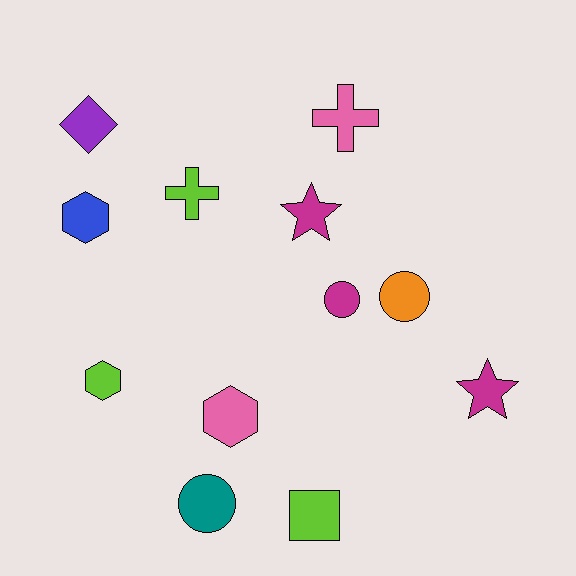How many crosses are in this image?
There are 2 crosses.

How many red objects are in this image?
There are no red objects.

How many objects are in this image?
There are 12 objects.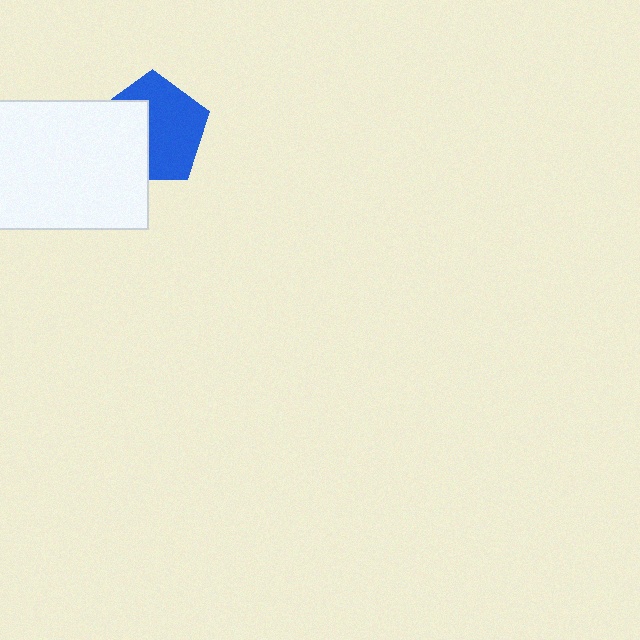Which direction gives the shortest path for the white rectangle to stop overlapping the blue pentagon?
Moving left gives the shortest separation.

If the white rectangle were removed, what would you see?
You would see the complete blue pentagon.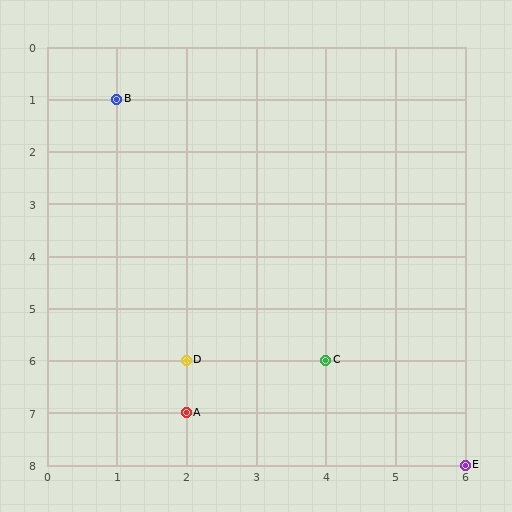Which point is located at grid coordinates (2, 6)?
Point D is at (2, 6).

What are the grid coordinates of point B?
Point B is at grid coordinates (1, 1).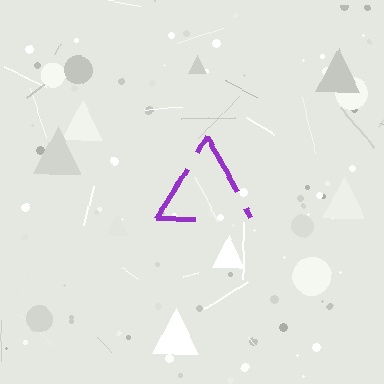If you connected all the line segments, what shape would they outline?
They would outline a triangle.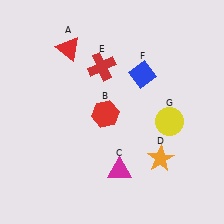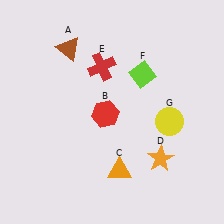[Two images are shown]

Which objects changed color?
A changed from red to brown. C changed from magenta to orange. F changed from blue to lime.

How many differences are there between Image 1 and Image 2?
There are 3 differences between the two images.